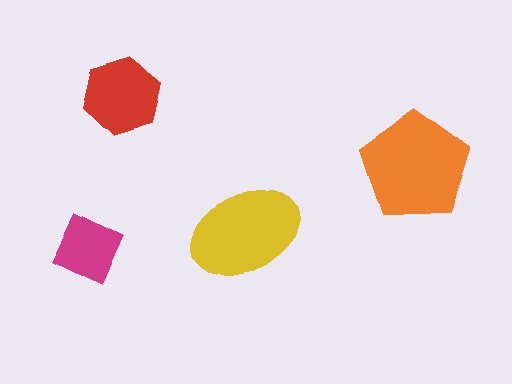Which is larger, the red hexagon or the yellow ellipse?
The yellow ellipse.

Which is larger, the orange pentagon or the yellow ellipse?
The orange pentagon.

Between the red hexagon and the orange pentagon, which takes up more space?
The orange pentagon.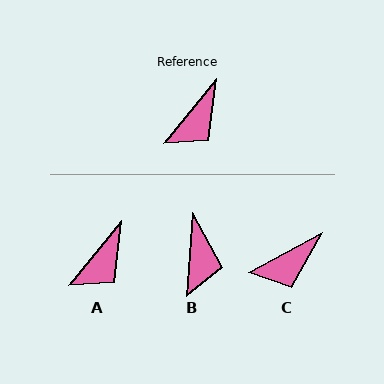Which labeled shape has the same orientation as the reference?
A.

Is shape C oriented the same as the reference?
No, it is off by about 22 degrees.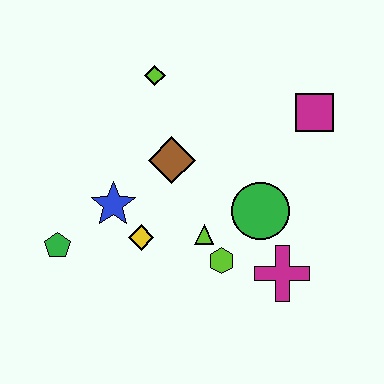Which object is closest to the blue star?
The yellow diamond is closest to the blue star.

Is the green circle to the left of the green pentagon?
No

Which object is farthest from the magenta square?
The green pentagon is farthest from the magenta square.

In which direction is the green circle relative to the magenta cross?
The green circle is above the magenta cross.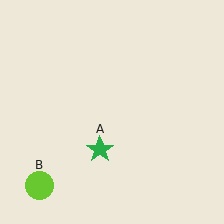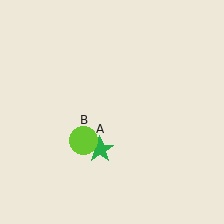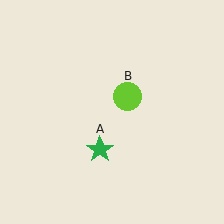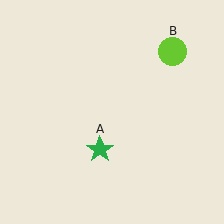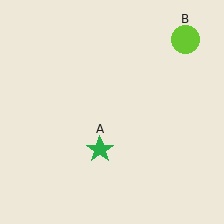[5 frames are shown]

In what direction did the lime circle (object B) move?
The lime circle (object B) moved up and to the right.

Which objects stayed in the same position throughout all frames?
Green star (object A) remained stationary.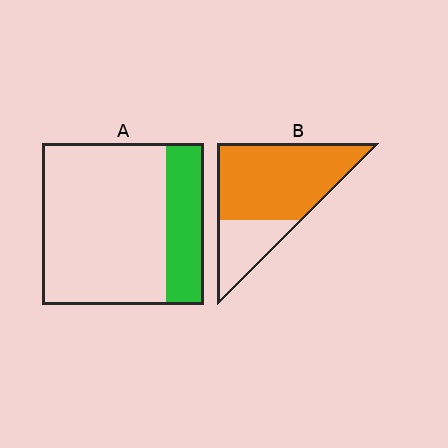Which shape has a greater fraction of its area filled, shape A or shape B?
Shape B.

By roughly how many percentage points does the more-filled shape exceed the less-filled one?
By roughly 50 percentage points (B over A).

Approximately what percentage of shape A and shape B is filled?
A is approximately 25% and B is approximately 70%.